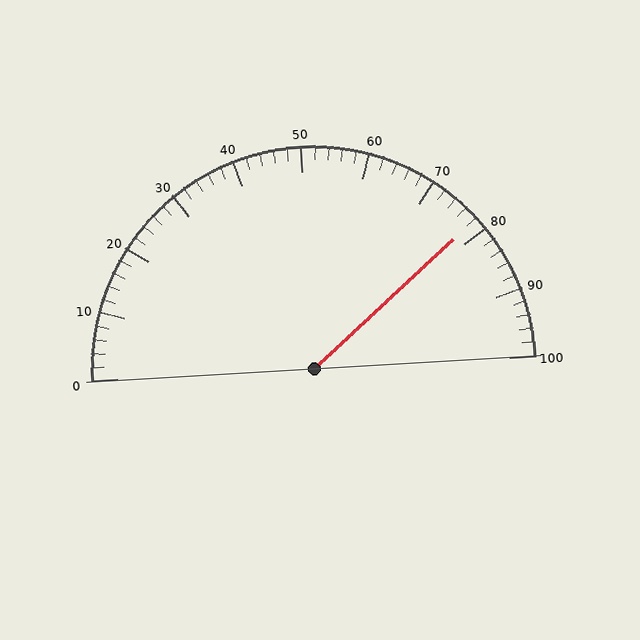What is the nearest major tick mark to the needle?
The nearest major tick mark is 80.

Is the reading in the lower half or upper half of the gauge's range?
The reading is in the upper half of the range (0 to 100).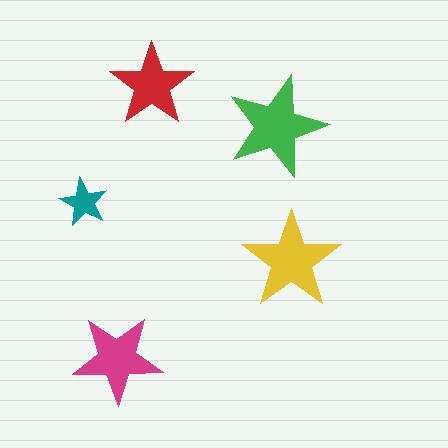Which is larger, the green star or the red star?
The green one.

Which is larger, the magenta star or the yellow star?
The yellow one.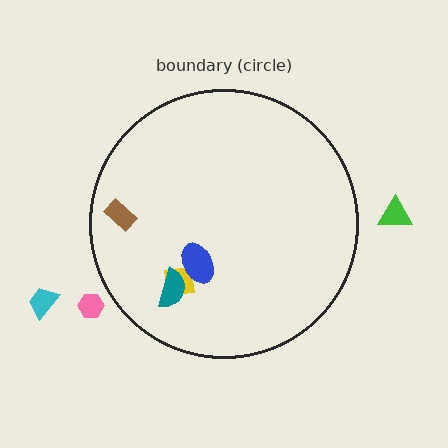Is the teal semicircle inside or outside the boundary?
Inside.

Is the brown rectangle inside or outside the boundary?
Inside.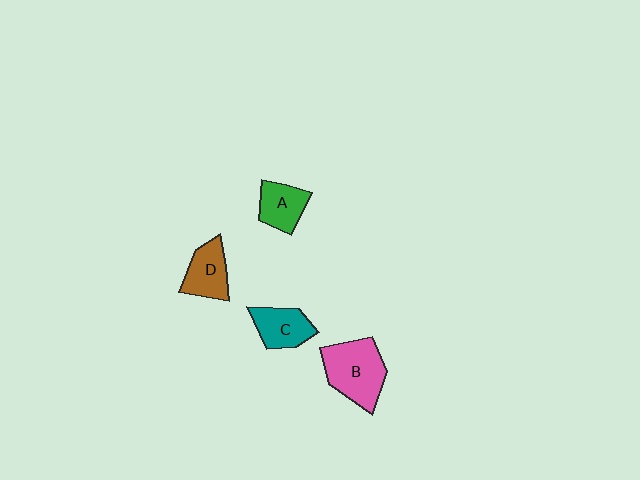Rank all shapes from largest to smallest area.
From largest to smallest: B (pink), D (brown), C (teal), A (green).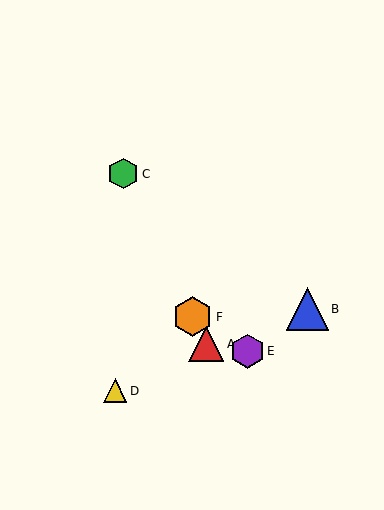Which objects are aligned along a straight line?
Objects A, C, F are aligned along a straight line.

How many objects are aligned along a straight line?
3 objects (A, C, F) are aligned along a straight line.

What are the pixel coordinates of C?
Object C is at (123, 174).